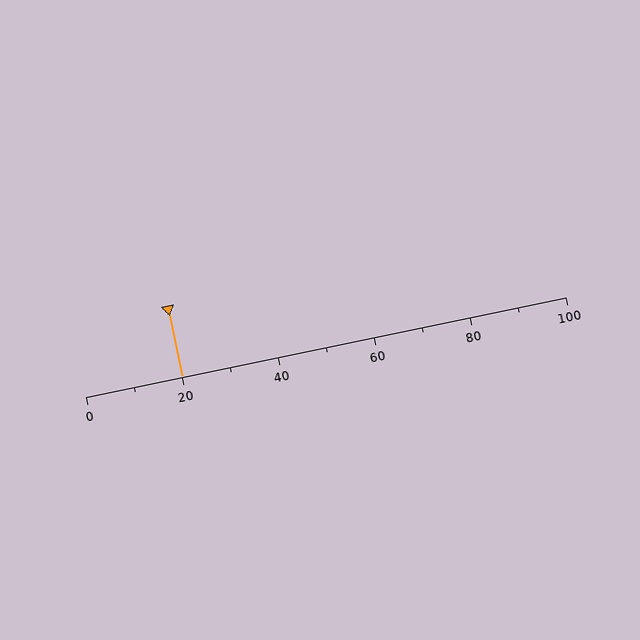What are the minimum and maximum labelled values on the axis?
The axis runs from 0 to 100.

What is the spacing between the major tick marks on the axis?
The major ticks are spaced 20 apart.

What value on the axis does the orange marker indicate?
The marker indicates approximately 20.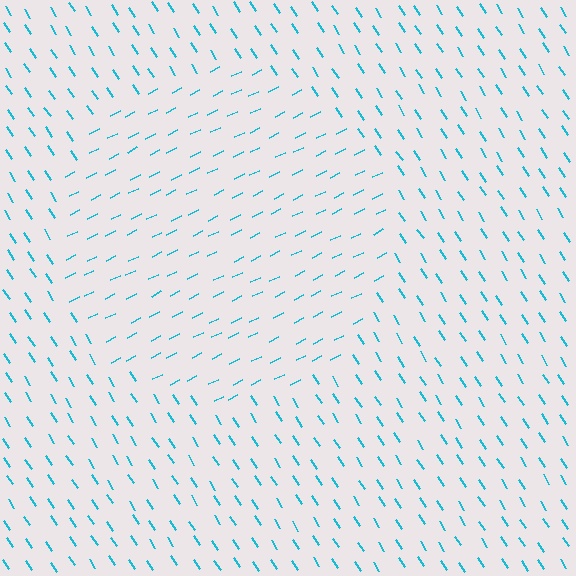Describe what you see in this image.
The image is filled with small cyan line segments. A circle region in the image has lines oriented differently from the surrounding lines, creating a visible texture boundary.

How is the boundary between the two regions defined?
The boundary is defined purely by a change in line orientation (approximately 84 degrees difference). All lines are the same color and thickness.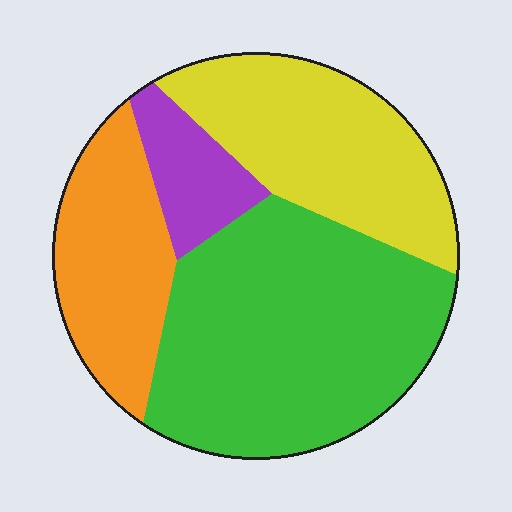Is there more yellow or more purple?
Yellow.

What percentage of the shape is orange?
Orange takes up about one fifth (1/5) of the shape.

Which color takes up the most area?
Green, at roughly 45%.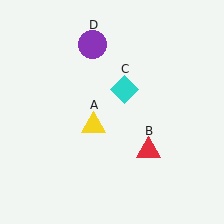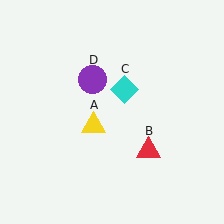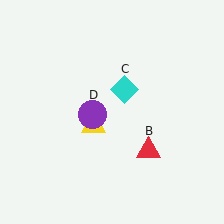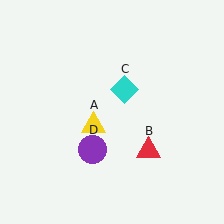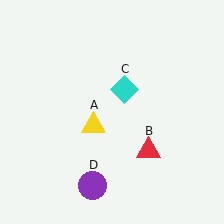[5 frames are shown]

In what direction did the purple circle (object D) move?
The purple circle (object D) moved down.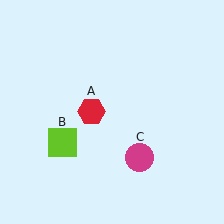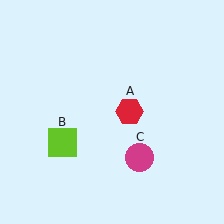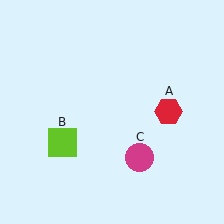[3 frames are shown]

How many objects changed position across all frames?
1 object changed position: red hexagon (object A).